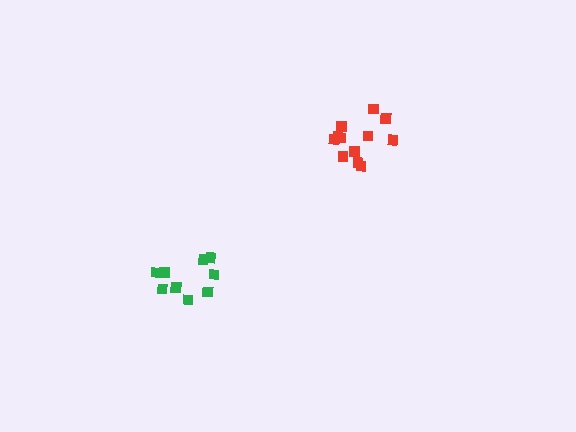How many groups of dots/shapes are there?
There are 2 groups.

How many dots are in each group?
Group 1: 12 dots, Group 2: 9 dots (21 total).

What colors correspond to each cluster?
The clusters are colored: red, green.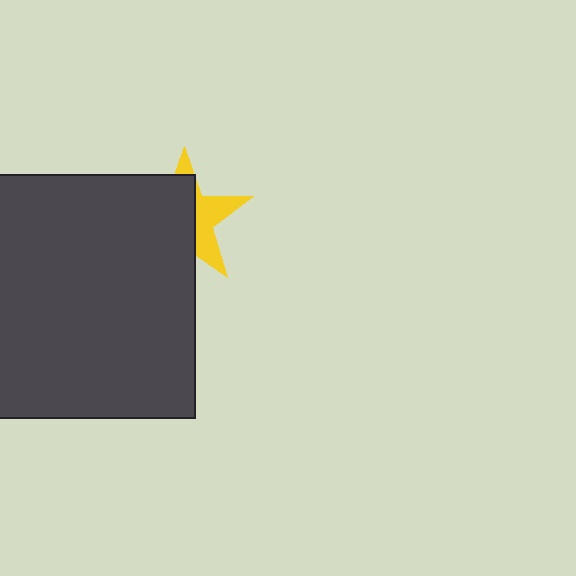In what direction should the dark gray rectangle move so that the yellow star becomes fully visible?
The dark gray rectangle should move left. That is the shortest direction to clear the overlap and leave the yellow star fully visible.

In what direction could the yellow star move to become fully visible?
The yellow star could move right. That would shift it out from behind the dark gray rectangle entirely.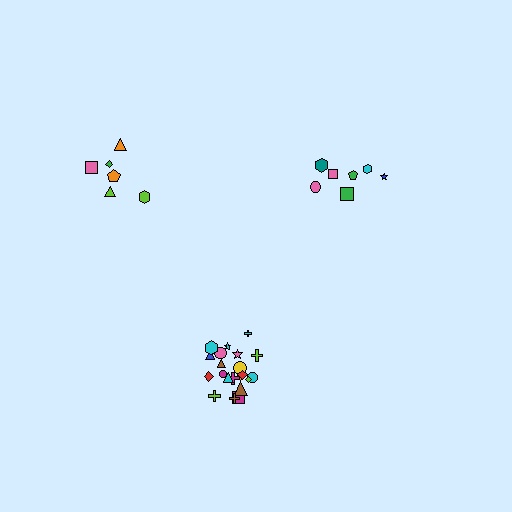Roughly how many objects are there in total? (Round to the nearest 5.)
Roughly 35 objects in total.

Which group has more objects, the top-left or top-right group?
The top-right group.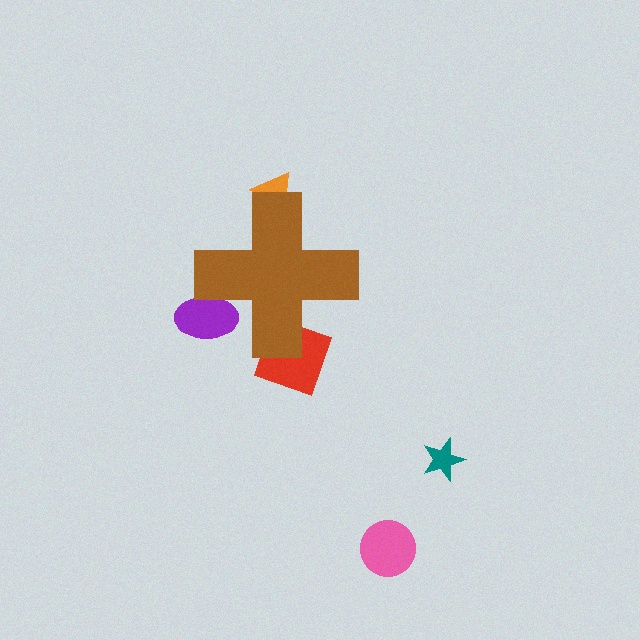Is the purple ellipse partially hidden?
Yes, the purple ellipse is partially hidden behind the brown cross.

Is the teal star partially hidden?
No, the teal star is fully visible.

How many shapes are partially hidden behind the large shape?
3 shapes are partially hidden.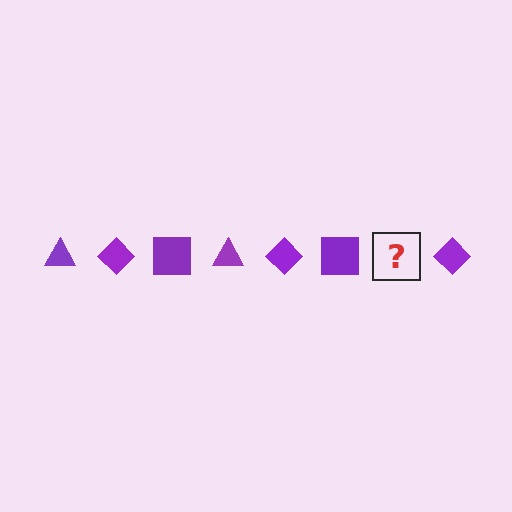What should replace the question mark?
The question mark should be replaced with a purple triangle.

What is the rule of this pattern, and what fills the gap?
The rule is that the pattern cycles through triangle, diamond, square shapes in purple. The gap should be filled with a purple triangle.